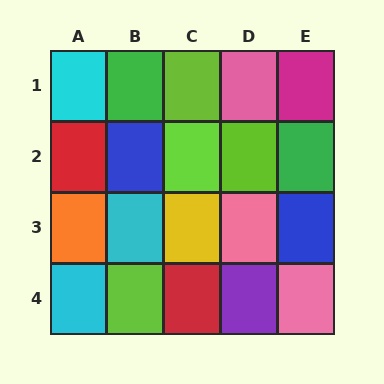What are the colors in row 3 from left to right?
Orange, cyan, yellow, pink, blue.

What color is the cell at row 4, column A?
Cyan.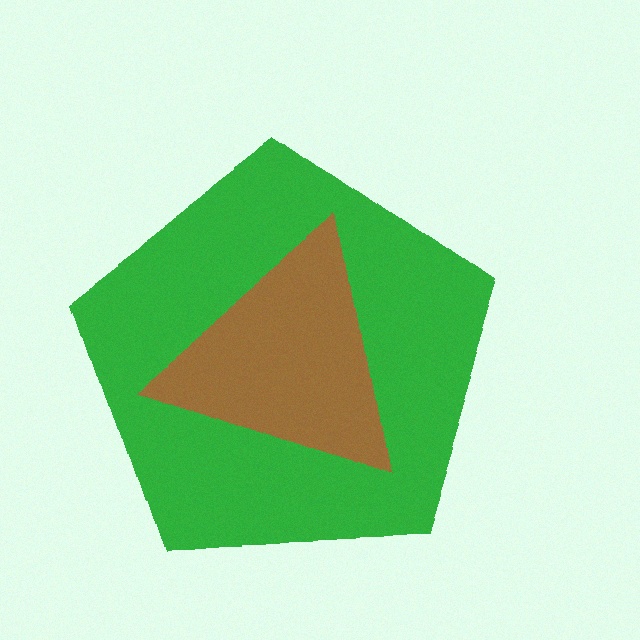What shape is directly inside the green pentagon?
The brown triangle.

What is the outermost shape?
The green pentagon.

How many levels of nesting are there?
2.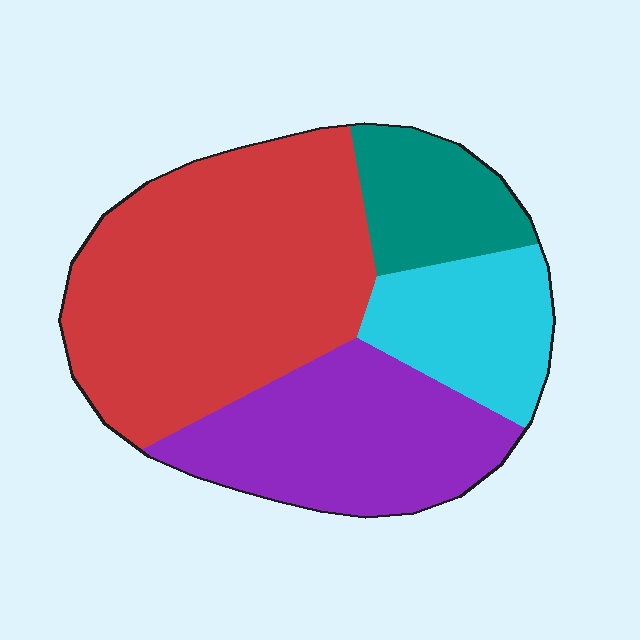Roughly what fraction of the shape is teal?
Teal takes up about one eighth (1/8) of the shape.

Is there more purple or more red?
Red.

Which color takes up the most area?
Red, at roughly 45%.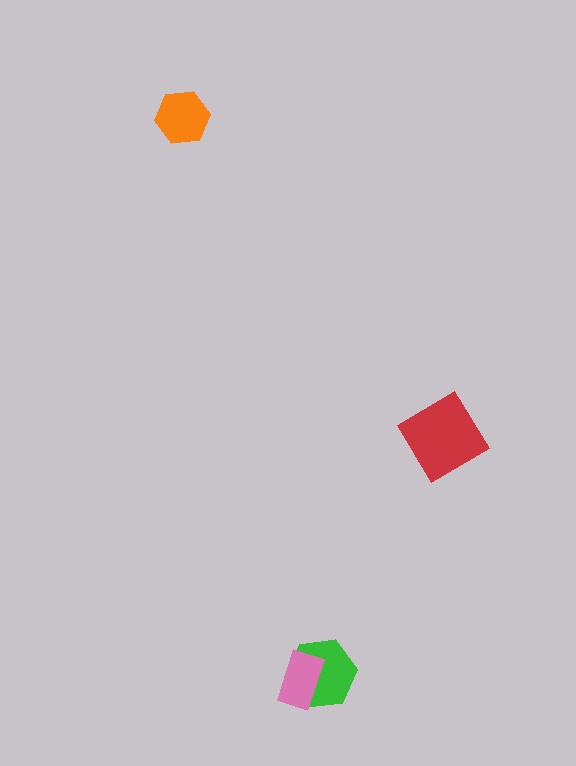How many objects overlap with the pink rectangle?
1 object overlaps with the pink rectangle.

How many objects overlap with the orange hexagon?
0 objects overlap with the orange hexagon.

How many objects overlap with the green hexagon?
1 object overlaps with the green hexagon.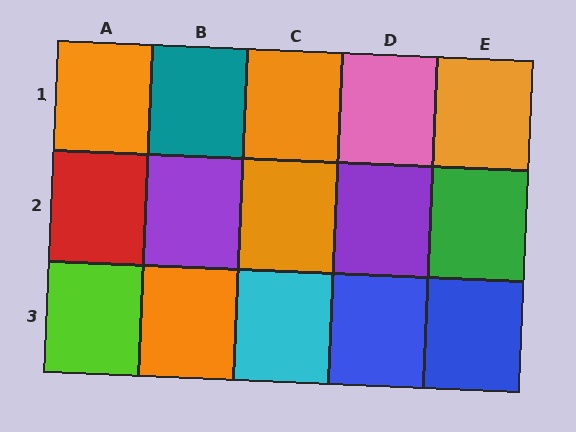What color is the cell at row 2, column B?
Purple.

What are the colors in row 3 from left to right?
Lime, orange, cyan, blue, blue.